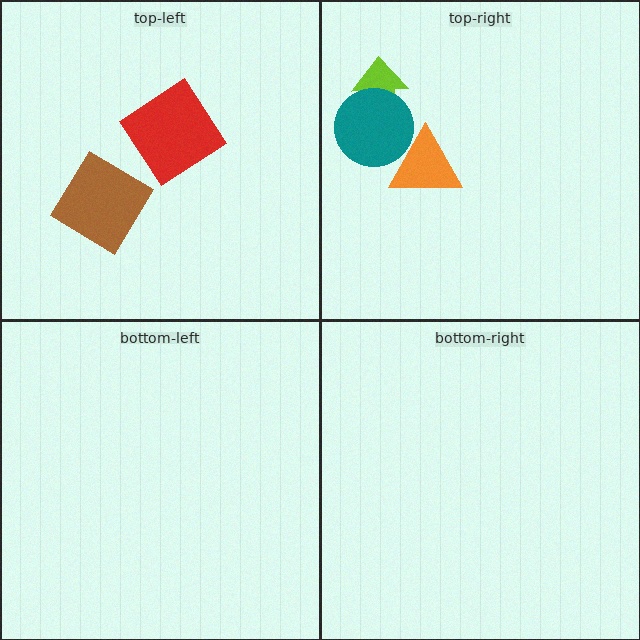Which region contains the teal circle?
The top-right region.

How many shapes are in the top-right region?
3.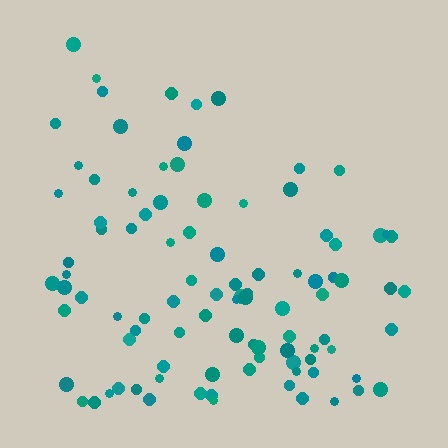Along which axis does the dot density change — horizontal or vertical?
Vertical.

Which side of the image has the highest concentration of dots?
The bottom.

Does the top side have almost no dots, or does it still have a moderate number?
Still a moderate number, just noticeably fewer than the bottom.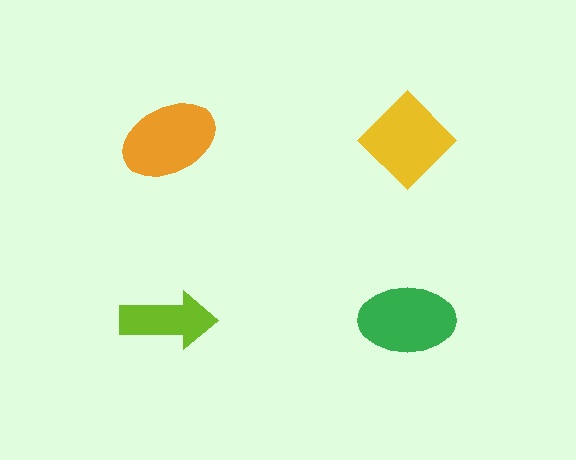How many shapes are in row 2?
2 shapes.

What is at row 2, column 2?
A green ellipse.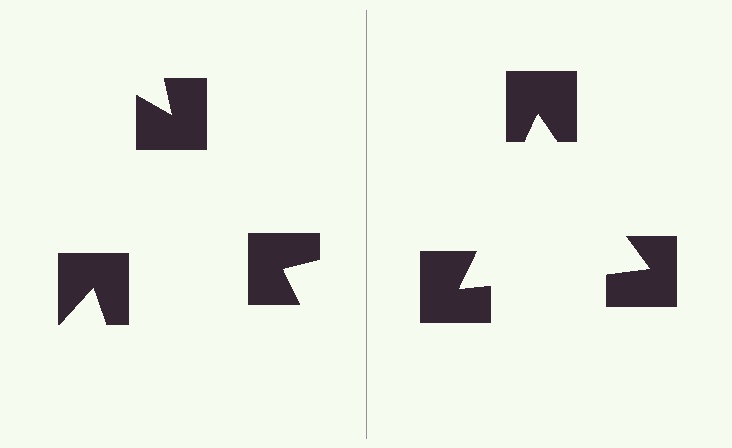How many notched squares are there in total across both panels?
6 — 3 on each side.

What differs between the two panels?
The notched squares are positioned identically on both sides; only the wedge orientations differ. On the right they align to a triangle; on the left they are misaligned.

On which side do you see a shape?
An illusory triangle appears on the right side. On the left side the wedge cuts are rotated, so no coherent shape forms.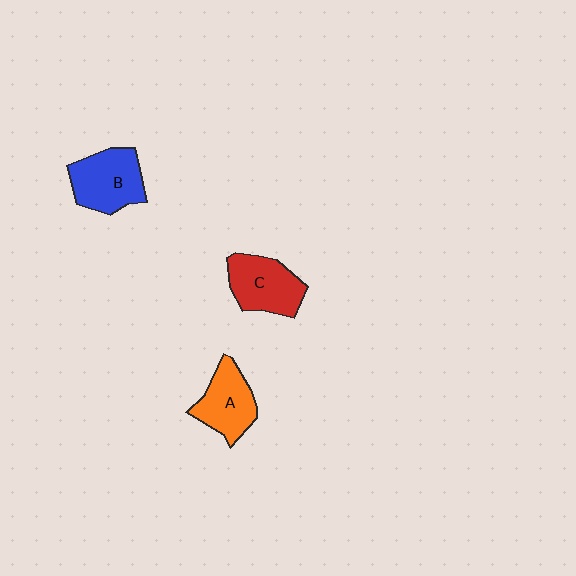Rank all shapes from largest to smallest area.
From largest to smallest: B (blue), C (red), A (orange).